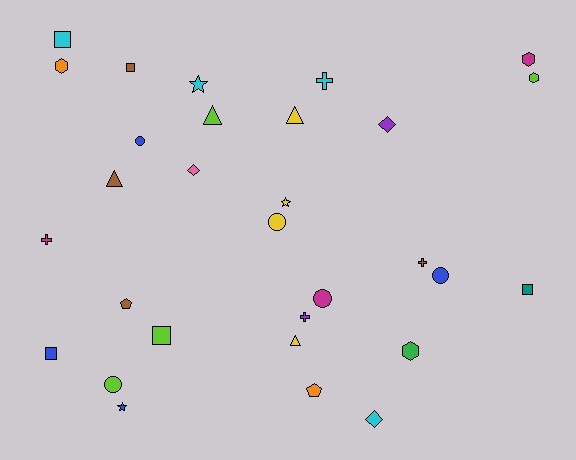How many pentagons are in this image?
There are 2 pentagons.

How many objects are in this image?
There are 30 objects.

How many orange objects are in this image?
There are 2 orange objects.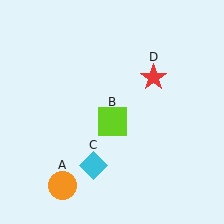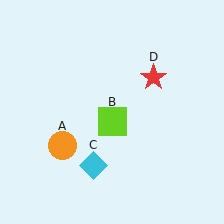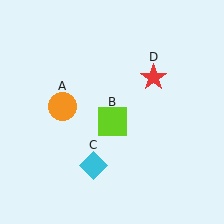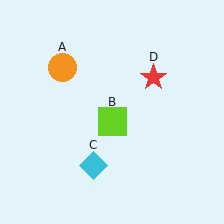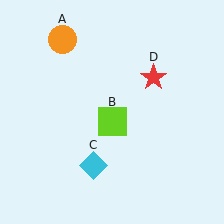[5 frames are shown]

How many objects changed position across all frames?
1 object changed position: orange circle (object A).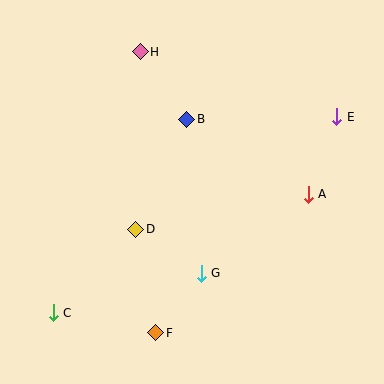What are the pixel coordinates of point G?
Point G is at (201, 273).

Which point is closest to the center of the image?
Point D at (136, 229) is closest to the center.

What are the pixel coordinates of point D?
Point D is at (136, 229).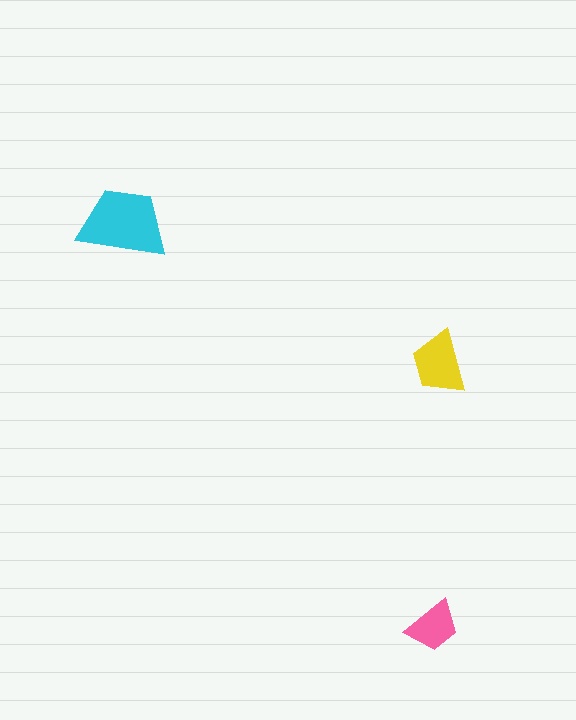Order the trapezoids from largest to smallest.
the cyan one, the yellow one, the pink one.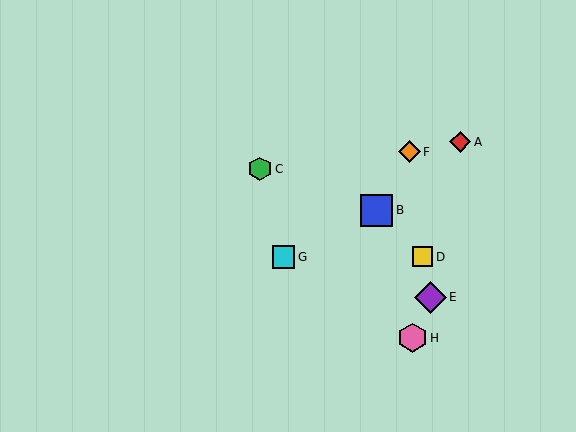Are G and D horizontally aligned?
Yes, both are at y≈257.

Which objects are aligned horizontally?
Objects D, G are aligned horizontally.